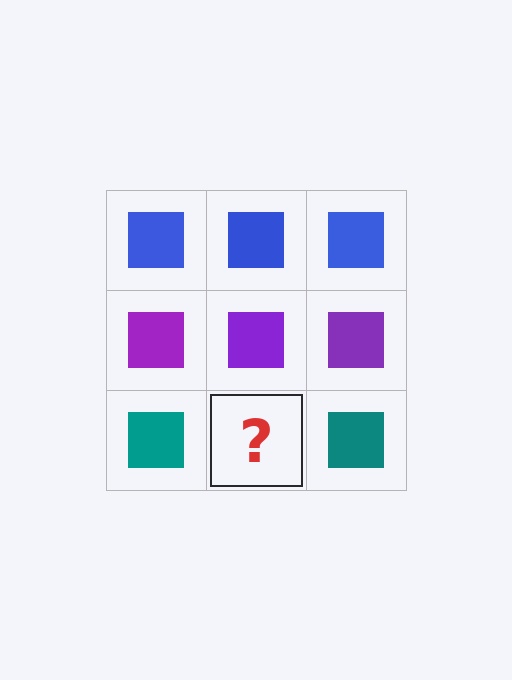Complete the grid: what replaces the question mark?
The question mark should be replaced with a teal square.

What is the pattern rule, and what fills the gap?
The rule is that each row has a consistent color. The gap should be filled with a teal square.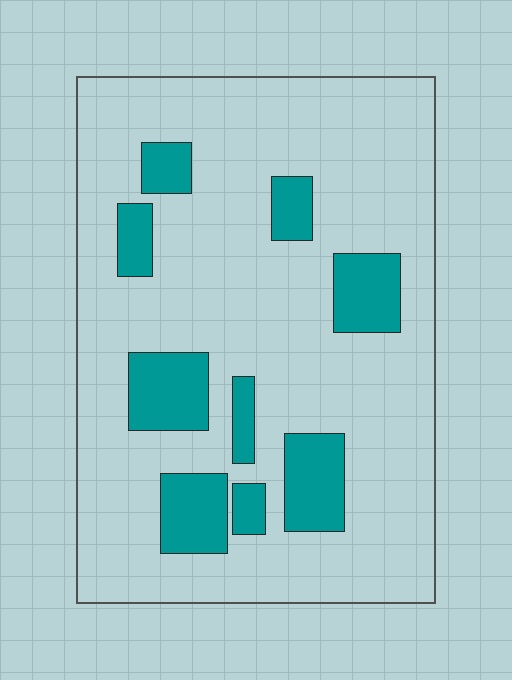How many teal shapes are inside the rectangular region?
9.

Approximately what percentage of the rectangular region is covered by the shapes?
Approximately 20%.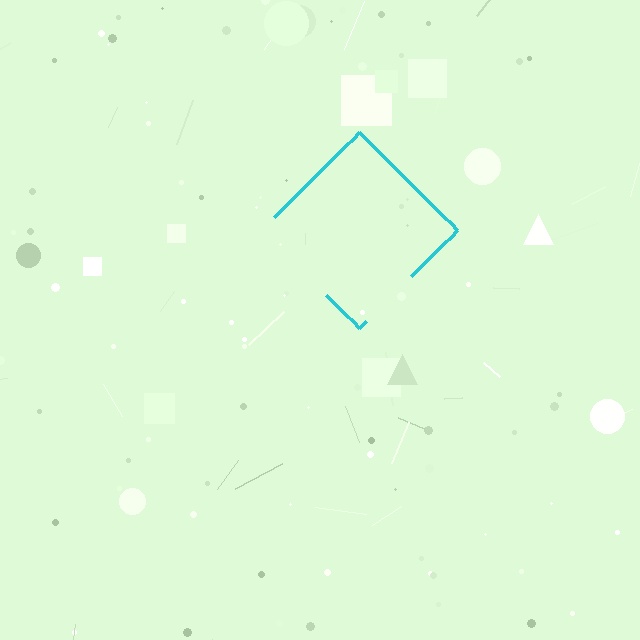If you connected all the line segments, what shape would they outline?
They would outline a diamond.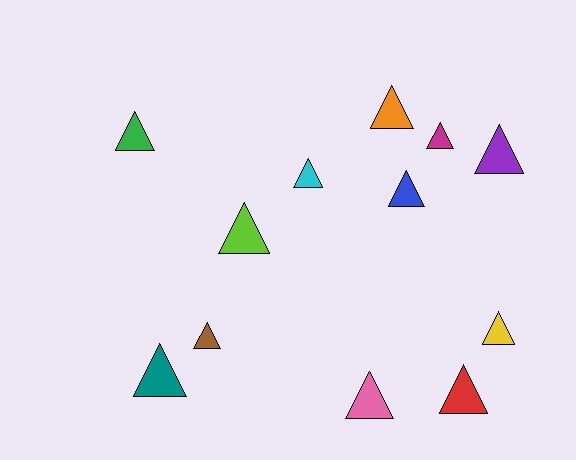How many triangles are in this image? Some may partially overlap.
There are 12 triangles.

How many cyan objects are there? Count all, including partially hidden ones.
There is 1 cyan object.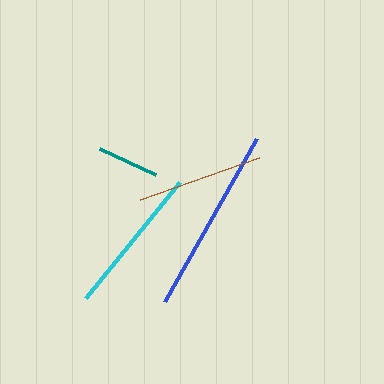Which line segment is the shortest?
The teal line is the shortest at approximately 61 pixels.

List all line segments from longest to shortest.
From longest to shortest: blue, cyan, brown, teal.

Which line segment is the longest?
The blue line is the longest at approximately 187 pixels.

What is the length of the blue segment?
The blue segment is approximately 187 pixels long.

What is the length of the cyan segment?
The cyan segment is approximately 149 pixels long.